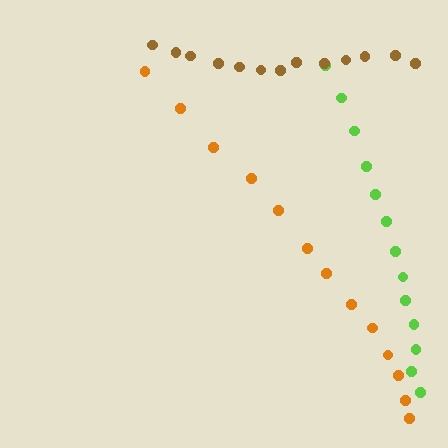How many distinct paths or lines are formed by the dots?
There are 3 distinct paths.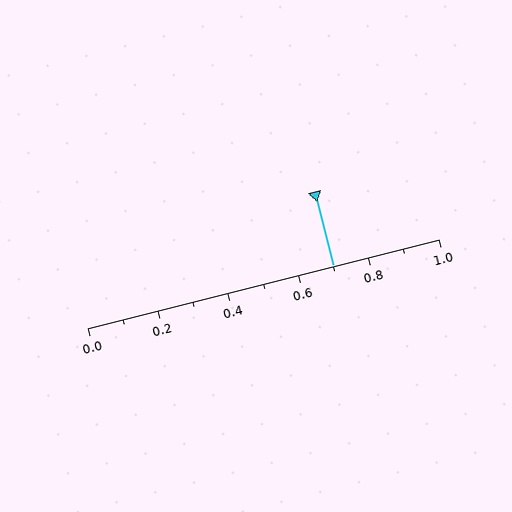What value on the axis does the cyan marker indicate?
The marker indicates approximately 0.7.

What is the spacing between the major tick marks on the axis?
The major ticks are spaced 0.2 apart.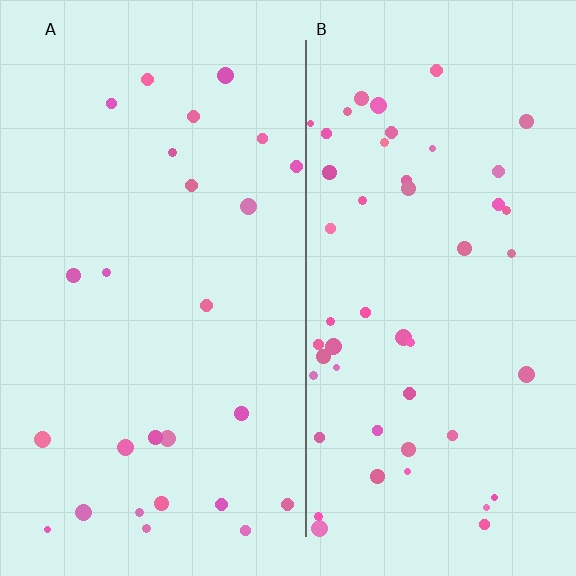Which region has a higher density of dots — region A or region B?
B (the right).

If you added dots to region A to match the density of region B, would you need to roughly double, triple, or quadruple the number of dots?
Approximately double.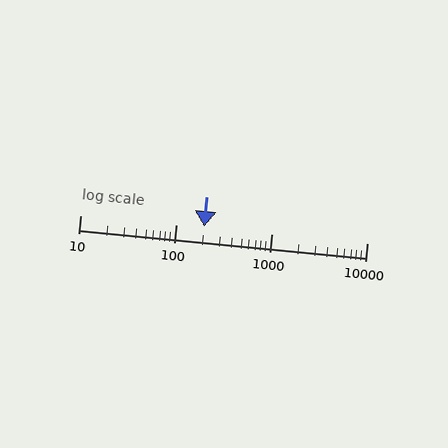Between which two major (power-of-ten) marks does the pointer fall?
The pointer is between 100 and 1000.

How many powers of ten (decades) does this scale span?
The scale spans 3 decades, from 10 to 10000.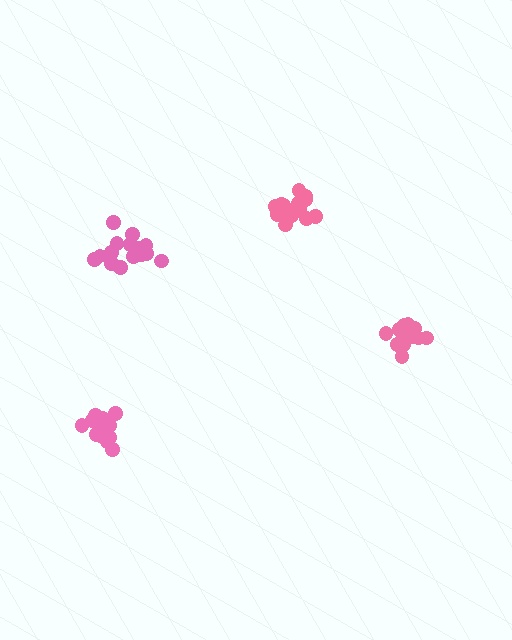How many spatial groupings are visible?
There are 4 spatial groupings.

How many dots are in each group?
Group 1: 15 dots, Group 2: 17 dots, Group 3: 17 dots, Group 4: 15 dots (64 total).